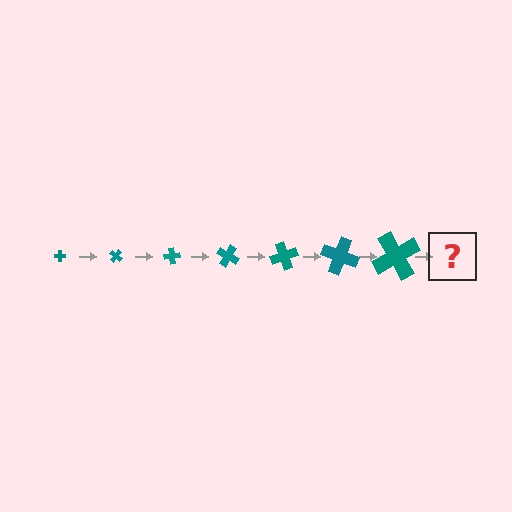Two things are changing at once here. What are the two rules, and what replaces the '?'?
The two rules are that the cross grows larger each step and it rotates 40 degrees each step. The '?' should be a cross, larger than the previous one and rotated 280 degrees from the start.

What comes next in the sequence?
The next element should be a cross, larger than the previous one and rotated 280 degrees from the start.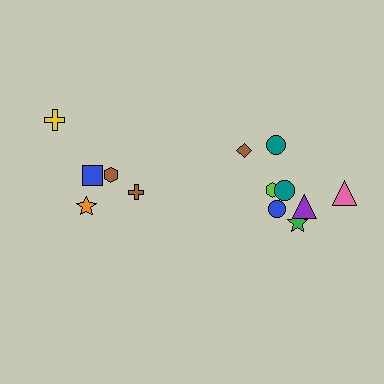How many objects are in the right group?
There are 8 objects.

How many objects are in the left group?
There are 5 objects.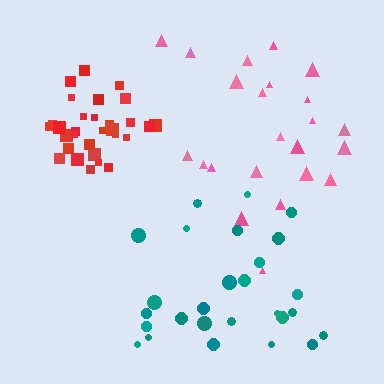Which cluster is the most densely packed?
Red.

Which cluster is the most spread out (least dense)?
Pink.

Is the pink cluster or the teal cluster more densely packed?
Teal.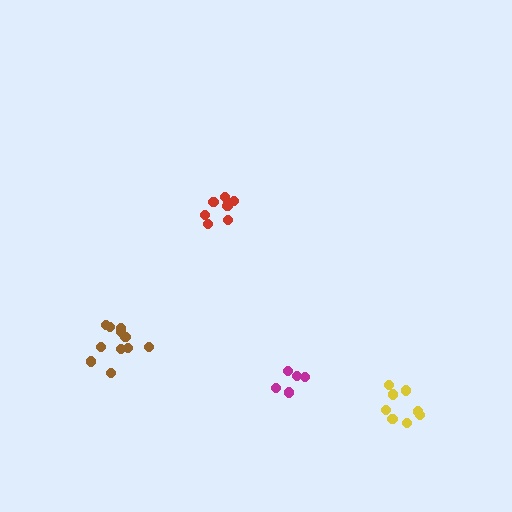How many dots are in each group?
Group 1: 8 dots, Group 2: 5 dots, Group 3: 8 dots, Group 4: 11 dots (32 total).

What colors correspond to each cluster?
The clusters are colored: red, magenta, yellow, brown.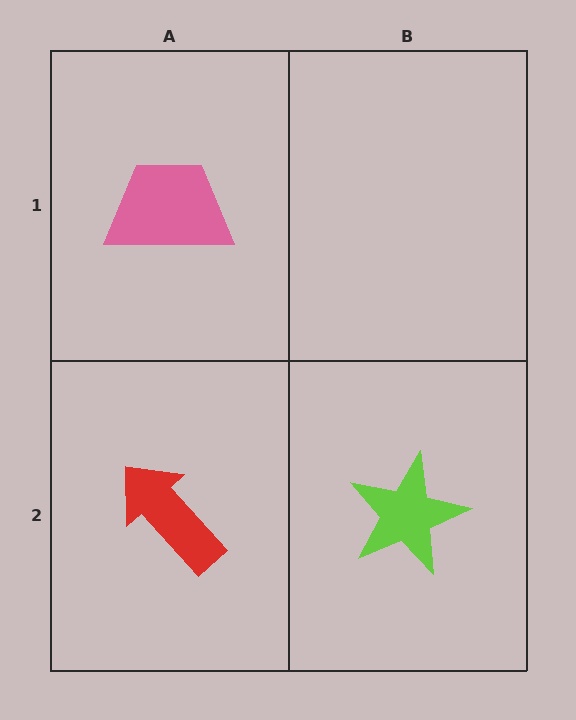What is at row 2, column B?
A lime star.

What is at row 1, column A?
A pink trapezoid.